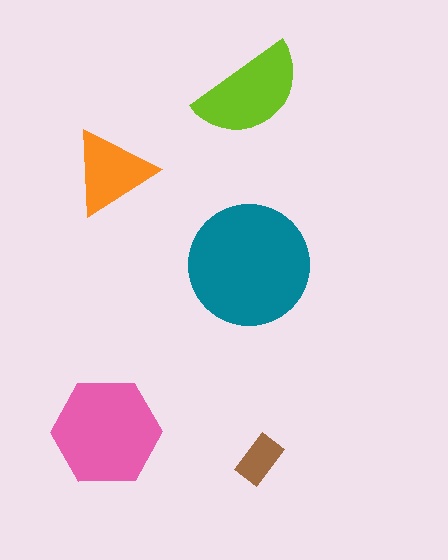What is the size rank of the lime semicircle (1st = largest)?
3rd.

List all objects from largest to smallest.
The teal circle, the pink hexagon, the lime semicircle, the orange triangle, the brown rectangle.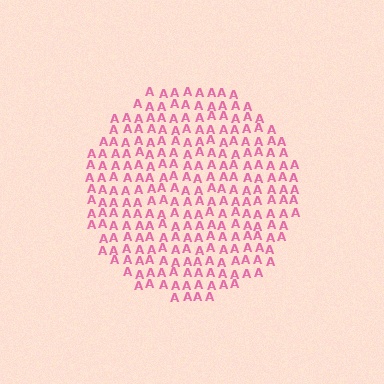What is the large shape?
The large shape is a circle.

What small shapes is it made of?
It is made of small letter A's.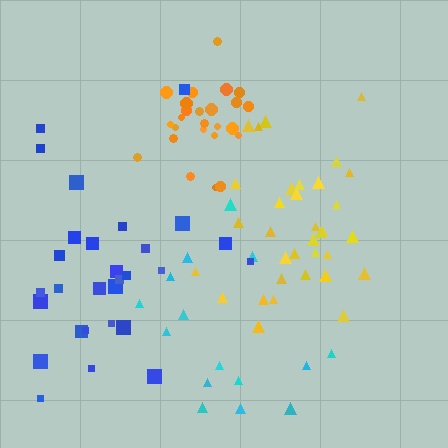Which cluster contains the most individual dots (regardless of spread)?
Yellow (34).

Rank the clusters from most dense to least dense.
orange, yellow, blue, cyan.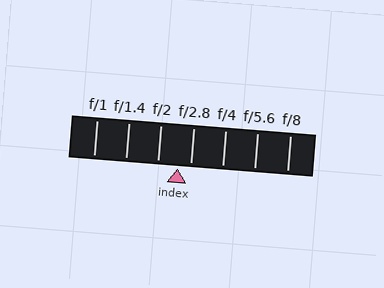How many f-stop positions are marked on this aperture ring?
There are 7 f-stop positions marked.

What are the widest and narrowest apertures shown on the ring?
The widest aperture shown is f/1 and the narrowest is f/8.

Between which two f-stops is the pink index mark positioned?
The index mark is between f/2 and f/2.8.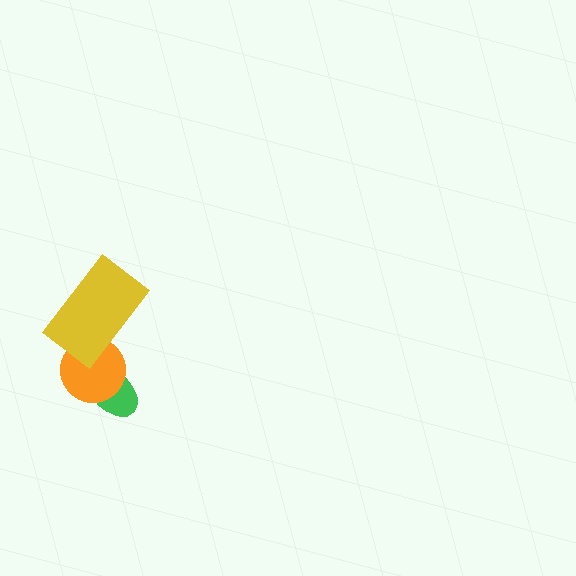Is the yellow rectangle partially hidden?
No, no other shape covers it.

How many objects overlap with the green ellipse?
1 object overlaps with the green ellipse.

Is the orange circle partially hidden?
Yes, it is partially covered by another shape.